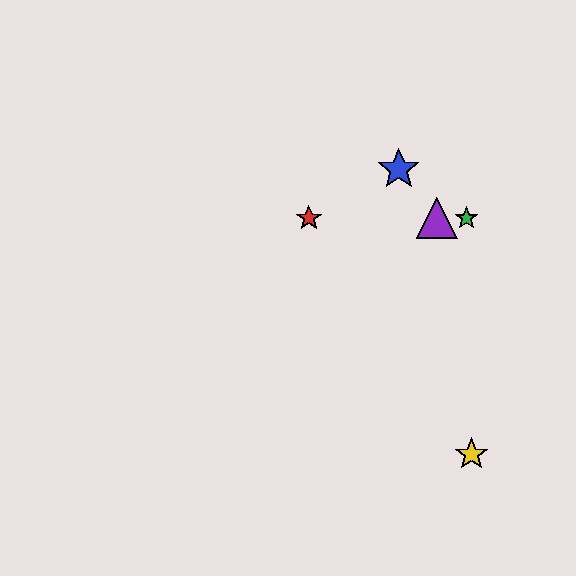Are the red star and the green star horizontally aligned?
Yes, both are at y≈218.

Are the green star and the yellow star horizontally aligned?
No, the green star is at y≈218 and the yellow star is at y≈454.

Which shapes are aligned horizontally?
The red star, the green star, the purple triangle are aligned horizontally.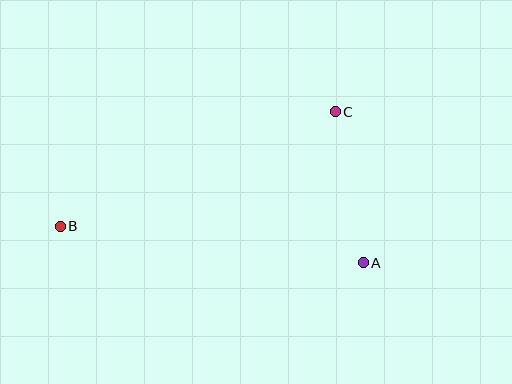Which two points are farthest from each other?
Points A and B are farthest from each other.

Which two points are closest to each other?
Points A and C are closest to each other.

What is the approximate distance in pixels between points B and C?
The distance between B and C is approximately 298 pixels.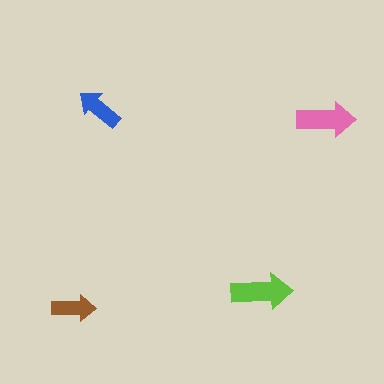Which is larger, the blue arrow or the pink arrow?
The pink one.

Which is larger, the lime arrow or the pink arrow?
The lime one.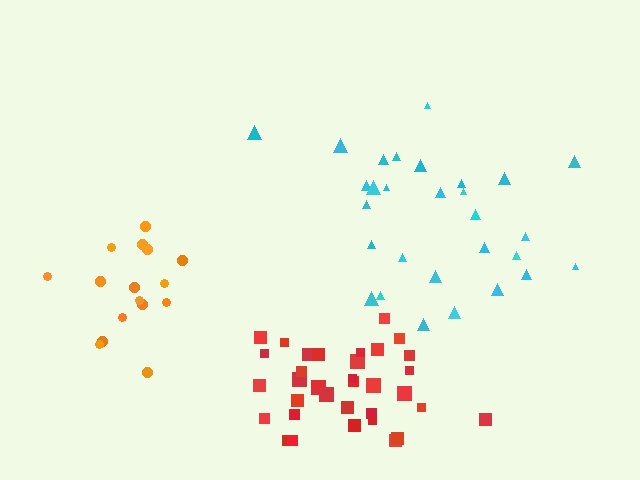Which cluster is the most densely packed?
Orange.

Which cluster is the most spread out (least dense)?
Cyan.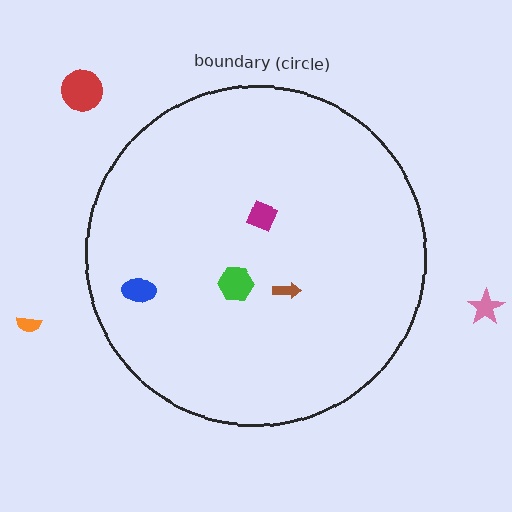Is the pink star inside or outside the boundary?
Outside.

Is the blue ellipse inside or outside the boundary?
Inside.